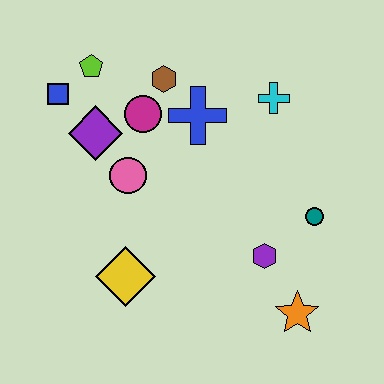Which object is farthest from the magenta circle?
The orange star is farthest from the magenta circle.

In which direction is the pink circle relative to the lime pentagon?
The pink circle is below the lime pentagon.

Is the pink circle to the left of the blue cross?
Yes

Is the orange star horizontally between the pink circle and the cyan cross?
No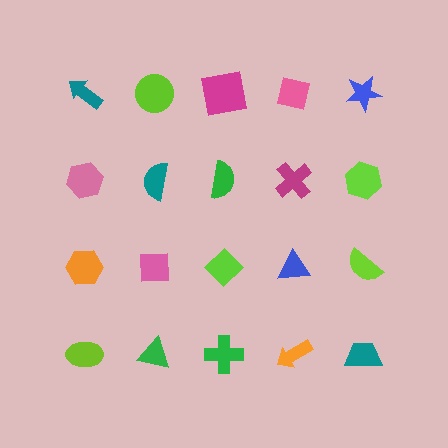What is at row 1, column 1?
A teal arrow.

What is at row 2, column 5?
A lime hexagon.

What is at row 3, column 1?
An orange hexagon.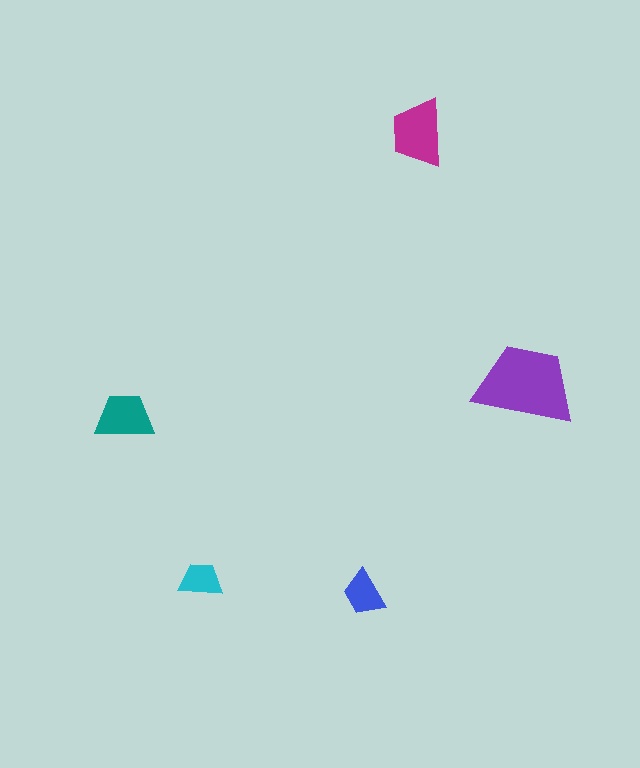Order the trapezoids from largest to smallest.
the purple one, the magenta one, the teal one, the blue one, the cyan one.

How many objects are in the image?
There are 5 objects in the image.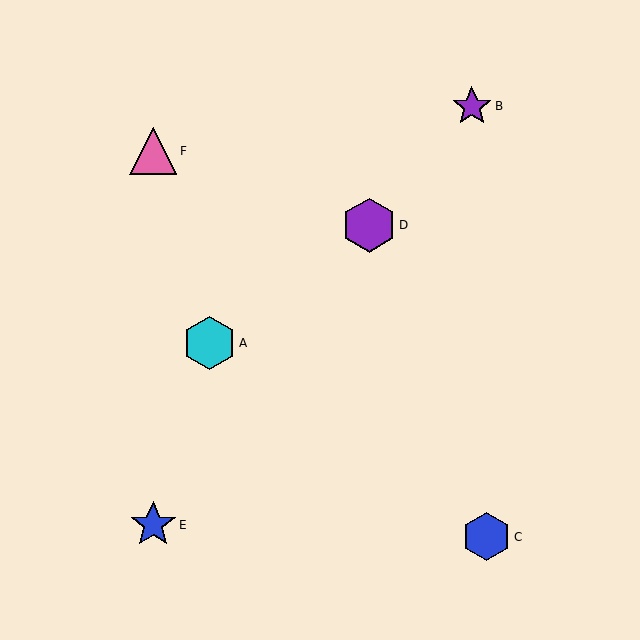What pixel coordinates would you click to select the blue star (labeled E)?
Click at (153, 525) to select the blue star E.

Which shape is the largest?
The purple hexagon (labeled D) is the largest.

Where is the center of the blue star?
The center of the blue star is at (153, 525).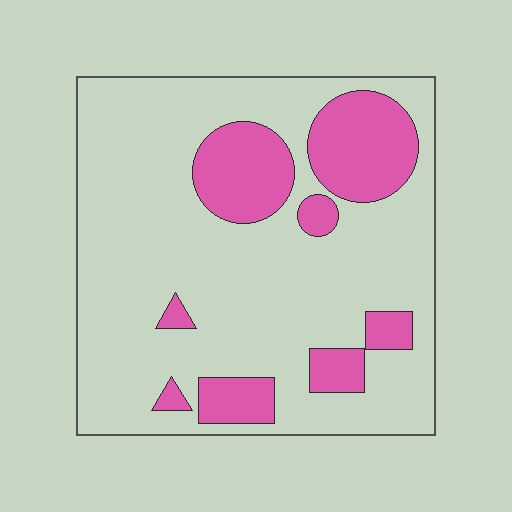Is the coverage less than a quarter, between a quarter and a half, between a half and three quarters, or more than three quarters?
Less than a quarter.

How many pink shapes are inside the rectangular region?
8.